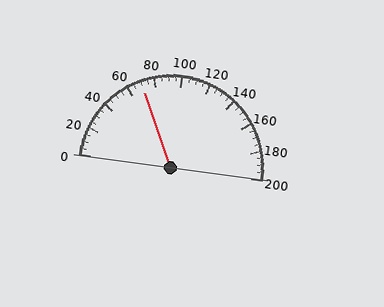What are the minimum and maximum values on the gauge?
The gauge ranges from 0 to 200.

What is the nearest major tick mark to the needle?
The nearest major tick mark is 80.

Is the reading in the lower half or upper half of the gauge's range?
The reading is in the lower half of the range (0 to 200).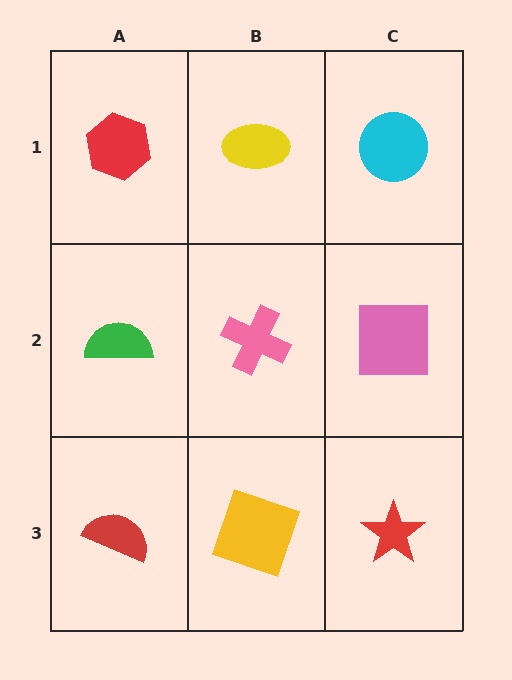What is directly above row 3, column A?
A green semicircle.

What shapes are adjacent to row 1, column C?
A pink square (row 2, column C), a yellow ellipse (row 1, column B).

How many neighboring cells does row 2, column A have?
3.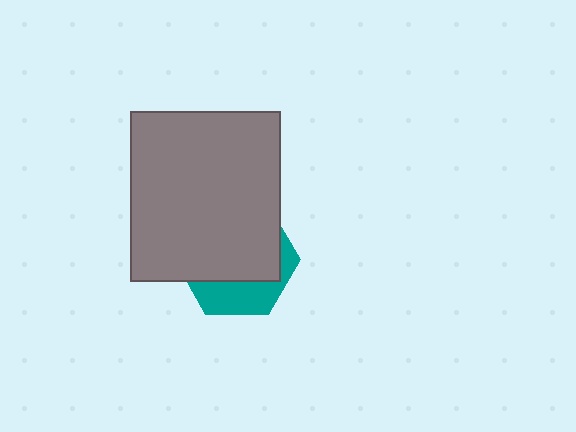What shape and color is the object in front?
The object in front is a gray rectangle.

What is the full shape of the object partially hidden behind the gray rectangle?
The partially hidden object is a teal hexagon.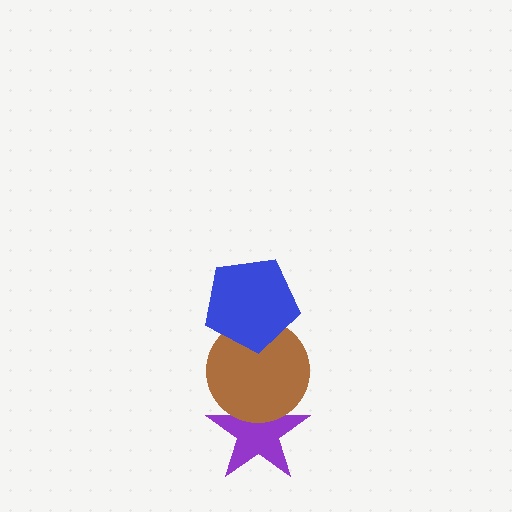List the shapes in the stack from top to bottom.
From top to bottom: the blue pentagon, the brown circle, the purple star.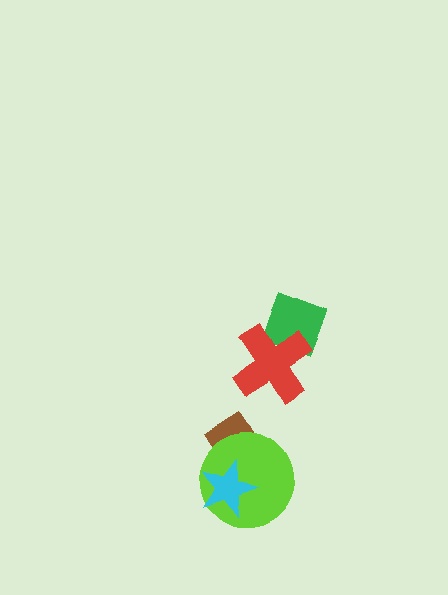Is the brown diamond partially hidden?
Yes, it is partially covered by another shape.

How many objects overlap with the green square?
1 object overlaps with the green square.